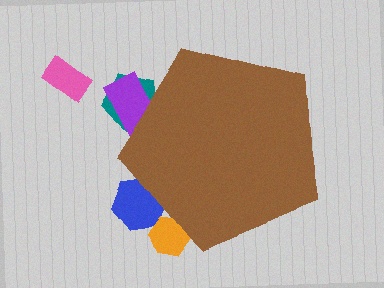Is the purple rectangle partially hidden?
Yes, the purple rectangle is partially hidden behind the brown pentagon.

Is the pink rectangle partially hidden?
No, the pink rectangle is fully visible.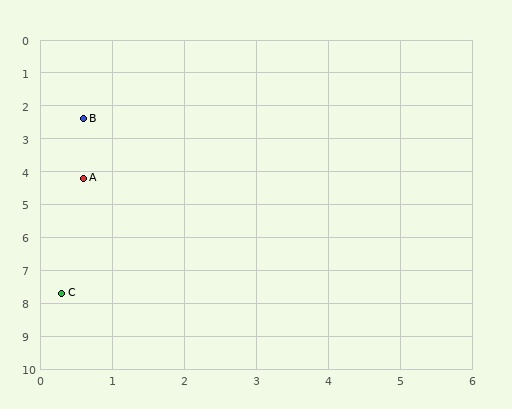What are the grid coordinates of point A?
Point A is at approximately (0.6, 4.2).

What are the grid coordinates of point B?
Point B is at approximately (0.6, 2.4).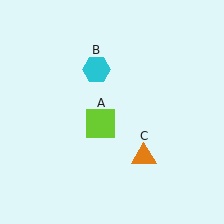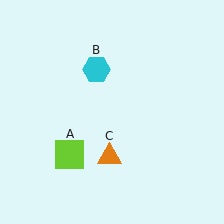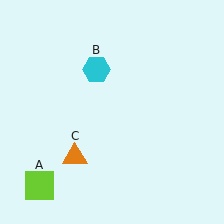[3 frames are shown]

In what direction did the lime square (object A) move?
The lime square (object A) moved down and to the left.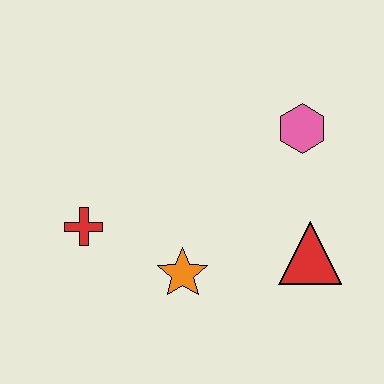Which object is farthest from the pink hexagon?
The red cross is farthest from the pink hexagon.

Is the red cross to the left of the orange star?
Yes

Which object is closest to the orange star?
The red cross is closest to the orange star.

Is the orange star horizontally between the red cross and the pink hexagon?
Yes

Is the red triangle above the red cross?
No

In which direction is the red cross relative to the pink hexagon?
The red cross is to the left of the pink hexagon.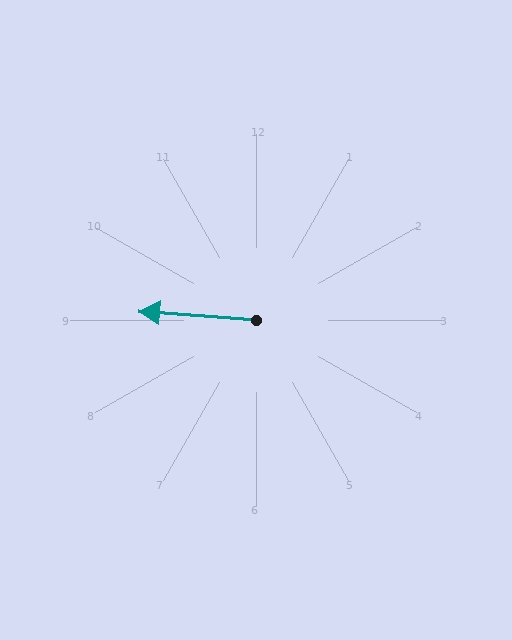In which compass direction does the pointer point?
West.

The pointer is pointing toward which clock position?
Roughly 9 o'clock.